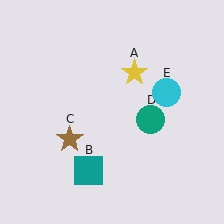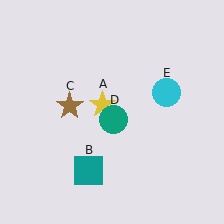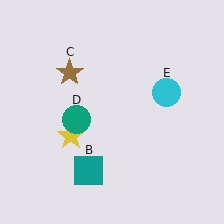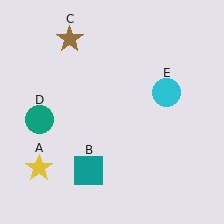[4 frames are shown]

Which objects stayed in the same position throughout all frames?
Teal square (object B) and cyan circle (object E) remained stationary.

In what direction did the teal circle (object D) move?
The teal circle (object D) moved left.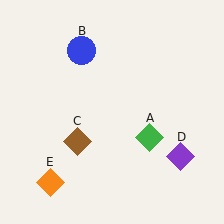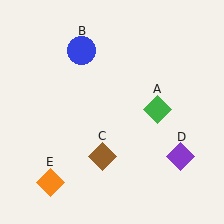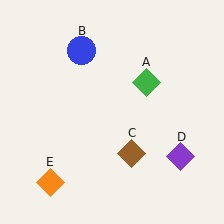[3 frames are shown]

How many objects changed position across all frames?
2 objects changed position: green diamond (object A), brown diamond (object C).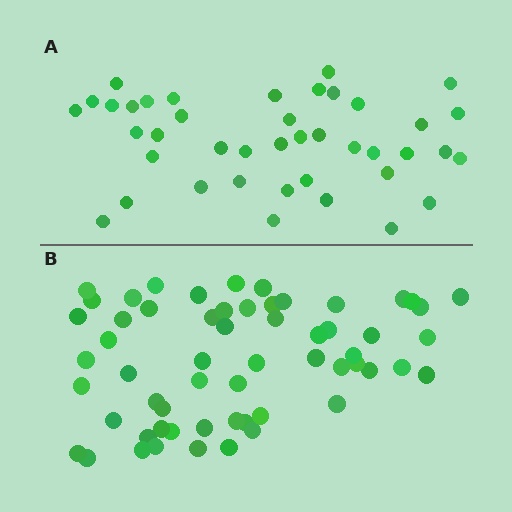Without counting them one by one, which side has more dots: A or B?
Region B (the bottom region) has more dots.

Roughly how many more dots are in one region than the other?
Region B has approximately 20 more dots than region A.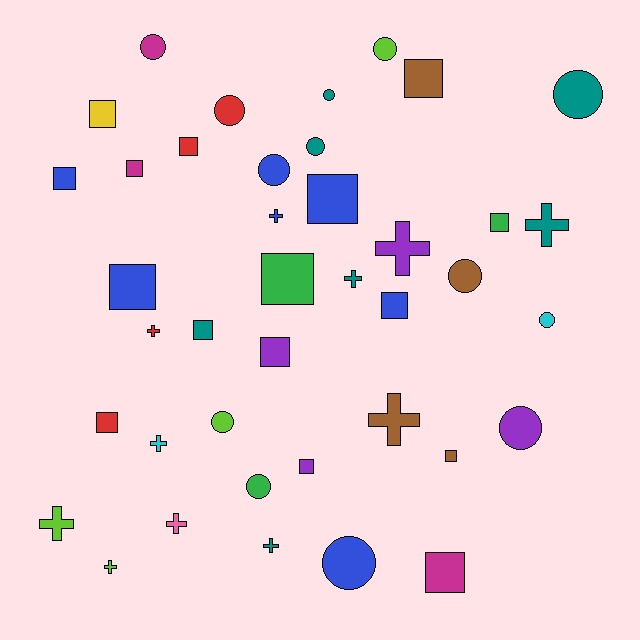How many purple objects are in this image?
There are 4 purple objects.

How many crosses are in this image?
There are 11 crosses.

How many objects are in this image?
There are 40 objects.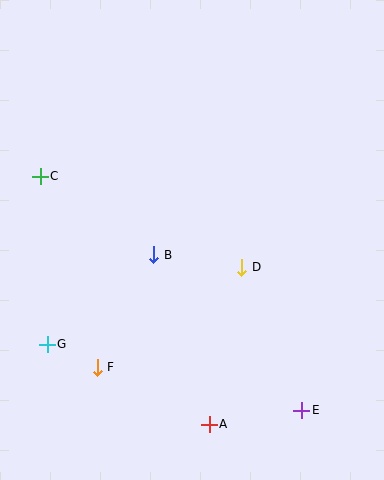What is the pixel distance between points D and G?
The distance between D and G is 209 pixels.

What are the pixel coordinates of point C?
Point C is at (40, 176).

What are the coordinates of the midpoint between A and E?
The midpoint between A and E is at (256, 417).